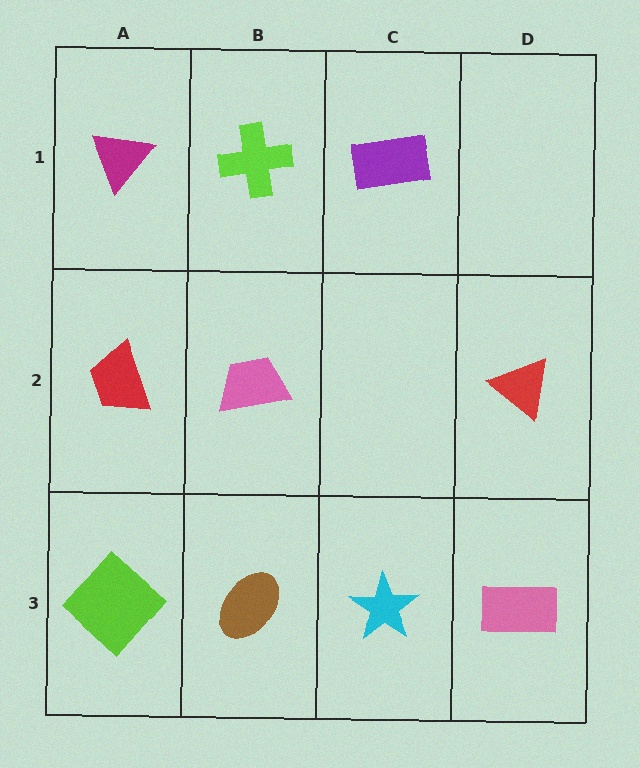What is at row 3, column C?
A cyan star.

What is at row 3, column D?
A pink rectangle.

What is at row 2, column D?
A red triangle.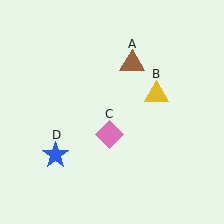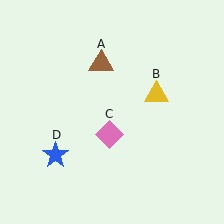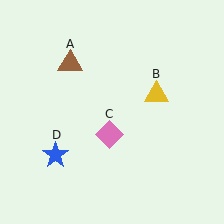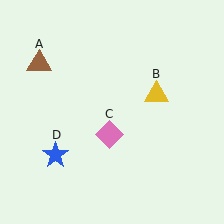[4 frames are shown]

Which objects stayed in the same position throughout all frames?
Yellow triangle (object B) and pink diamond (object C) and blue star (object D) remained stationary.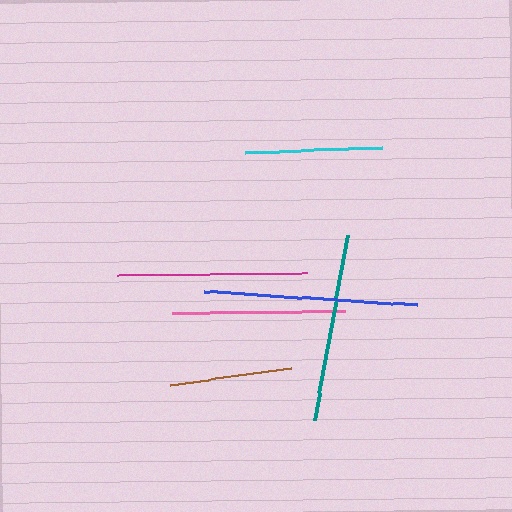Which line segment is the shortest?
The brown line is the shortest at approximately 123 pixels.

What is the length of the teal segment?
The teal segment is approximately 188 pixels long.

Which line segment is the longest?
The blue line is the longest at approximately 213 pixels.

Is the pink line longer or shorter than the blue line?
The blue line is longer than the pink line.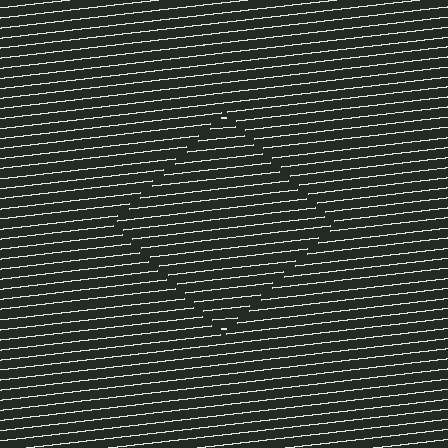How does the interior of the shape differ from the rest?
The interior of the shape contains the same grating, shifted by half a period — the contour is defined by the phase discontinuity where line-ends from the inner and outer gratings abut.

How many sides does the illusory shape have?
4 sides — the line-ends trace a square.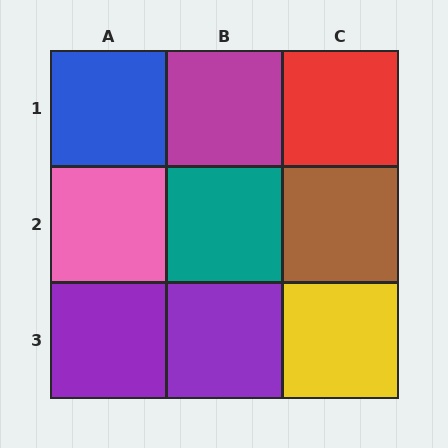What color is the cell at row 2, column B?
Teal.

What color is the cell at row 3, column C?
Yellow.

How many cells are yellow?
1 cell is yellow.